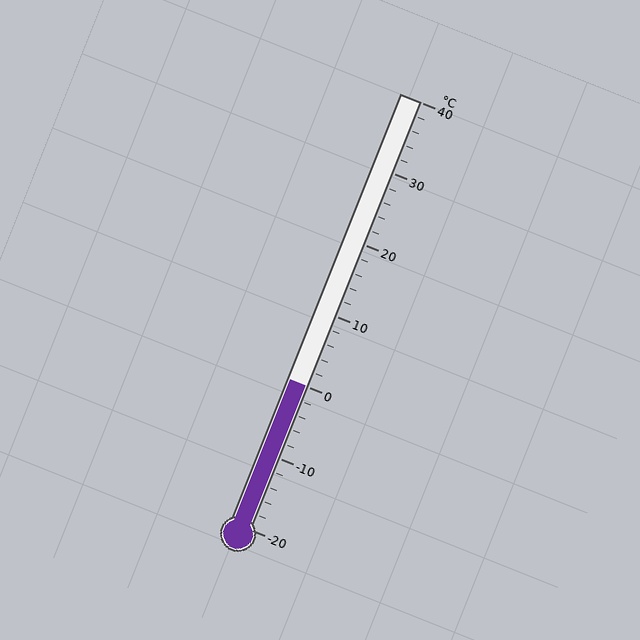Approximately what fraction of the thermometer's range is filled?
The thermometer is filled to approximately 35% of its range.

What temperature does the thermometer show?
The thermometer shows approximately 0°C.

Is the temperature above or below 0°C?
The temperature is at 0°C.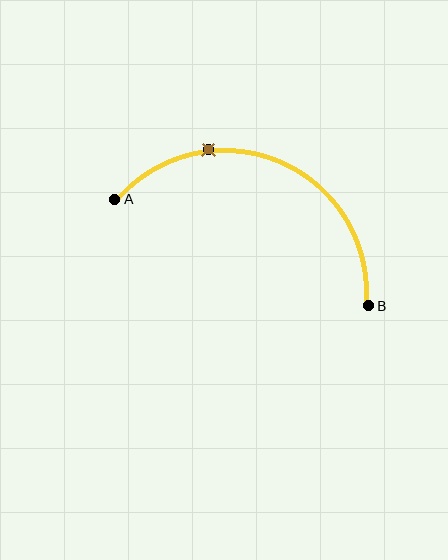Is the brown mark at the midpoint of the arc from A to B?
No. The brown mark lies on the arc but is closer to endpoint A. The arc midpoint would be at the point on the curve equidistant along the arc from both A and B.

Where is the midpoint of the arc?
The arc midpoint is the point on the curve farthest from the straight line joining A and B. It sits above that line.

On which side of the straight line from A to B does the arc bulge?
The arc bulges above the straight line connecting A and B.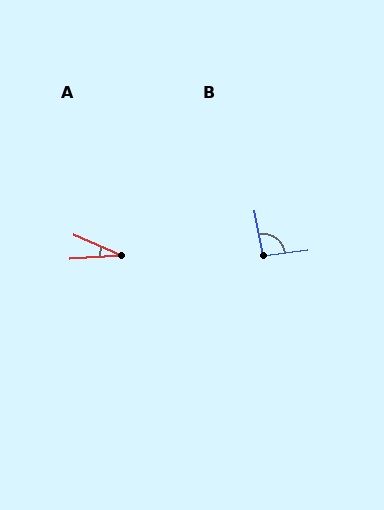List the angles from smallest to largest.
A (27°), B (93°).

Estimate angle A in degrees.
Approximately 27 degrees.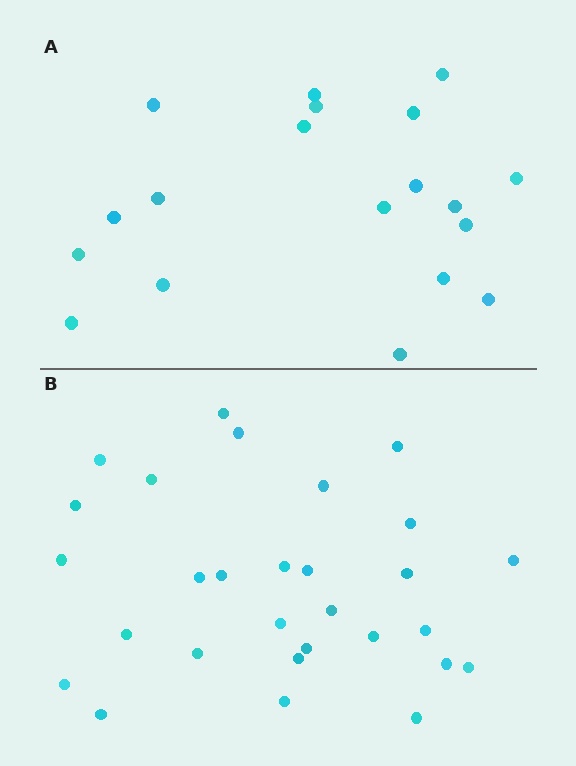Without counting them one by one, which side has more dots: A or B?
Region B (the bottom region) has more dots.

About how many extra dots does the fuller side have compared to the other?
Region B has roughly 10 or so more dots than region A.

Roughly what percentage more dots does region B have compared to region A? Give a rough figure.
About 55% more.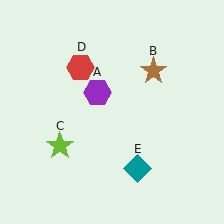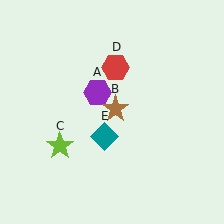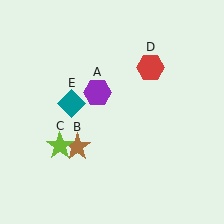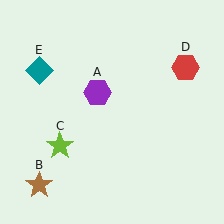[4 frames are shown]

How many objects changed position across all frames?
3 objects changed position: brown star (object B), red hexagon (object D), teal diamond (object E).